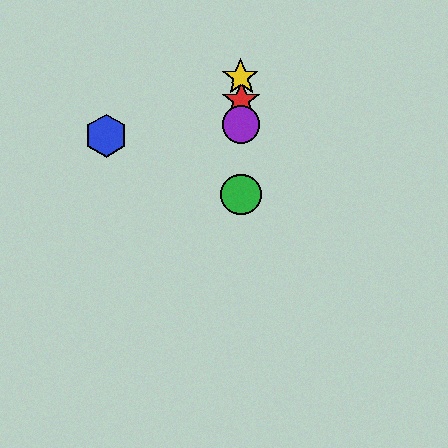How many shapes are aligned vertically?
4 shapes (the red star, the green circle, the yellow star, the purple circle) are aligned vertically.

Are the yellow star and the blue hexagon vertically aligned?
No, the yellow star is at x≈241 and the blue hexagon is at x≈106.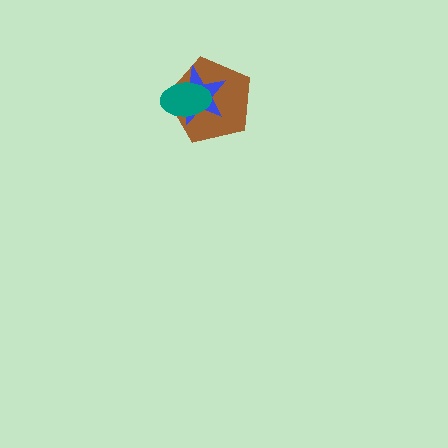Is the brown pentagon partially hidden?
Yes, it is partially covered by another shape.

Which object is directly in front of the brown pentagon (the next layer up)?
The blue star is directly in front of the brown pentagon.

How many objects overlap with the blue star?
2 objects overlap with the blue star.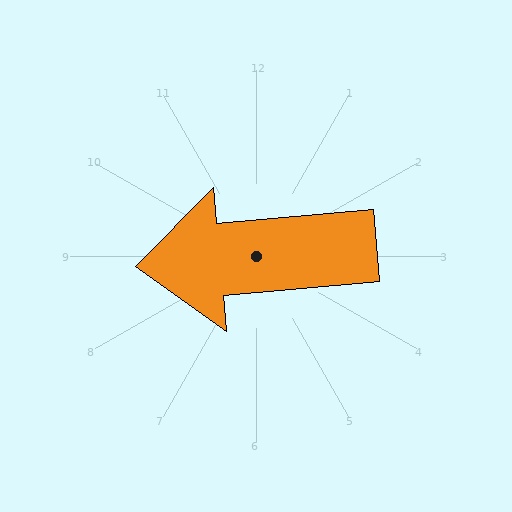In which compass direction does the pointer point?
West.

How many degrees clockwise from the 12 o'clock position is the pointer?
Approximately 265 degrees.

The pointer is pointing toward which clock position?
Roughly 9 o'clock.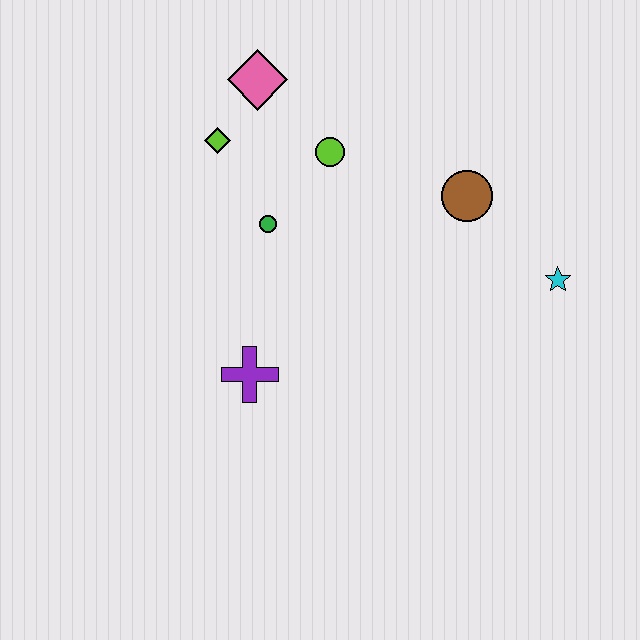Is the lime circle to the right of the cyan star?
No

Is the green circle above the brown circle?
No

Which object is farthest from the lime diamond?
The cyan star is farthest from the lime diamond.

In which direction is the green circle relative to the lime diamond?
The green circle is below the lime diamond.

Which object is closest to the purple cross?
The green circle is closest to the purple cross.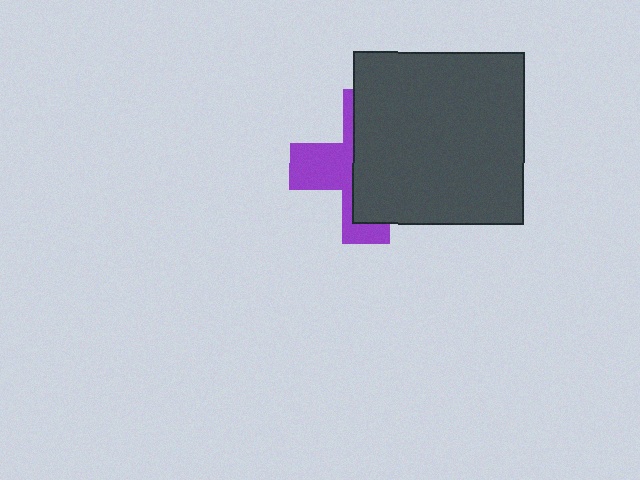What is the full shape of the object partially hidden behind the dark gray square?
The partially hidden object is a purple cross.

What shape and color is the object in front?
The object in front is a dark gray square.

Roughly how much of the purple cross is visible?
A small part of it is visible (roughly 38%).